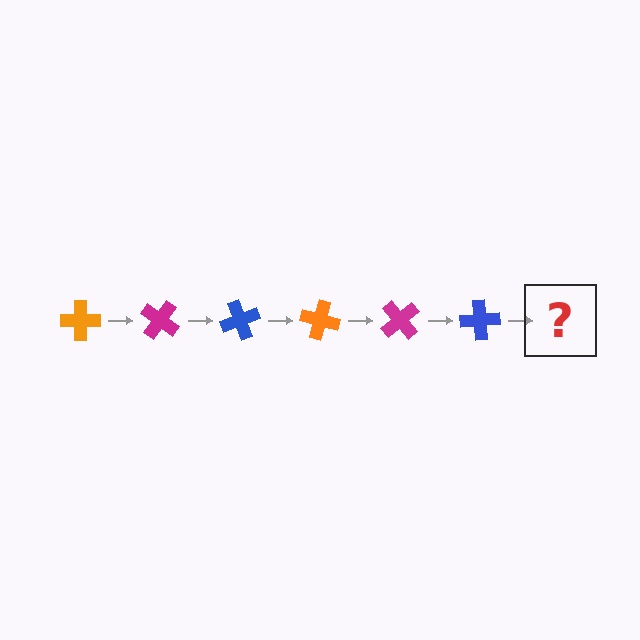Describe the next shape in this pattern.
It should be an orange cross, rotated 210 degrees from the start.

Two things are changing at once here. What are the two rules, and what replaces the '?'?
The two rules are that it rotates 35 degrees each step and the color cycles through orange, magenta, and blue. The '?' should be an orange cross, rotated 210 degrees from the start.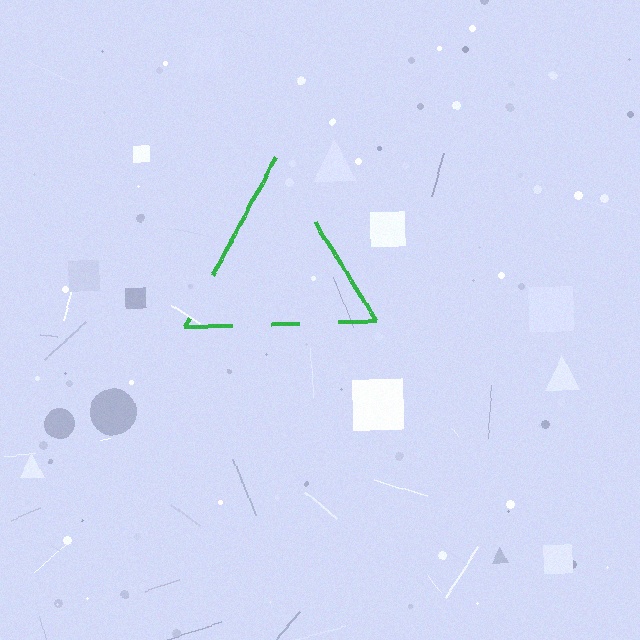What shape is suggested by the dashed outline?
The dashed outline suggests a triangle.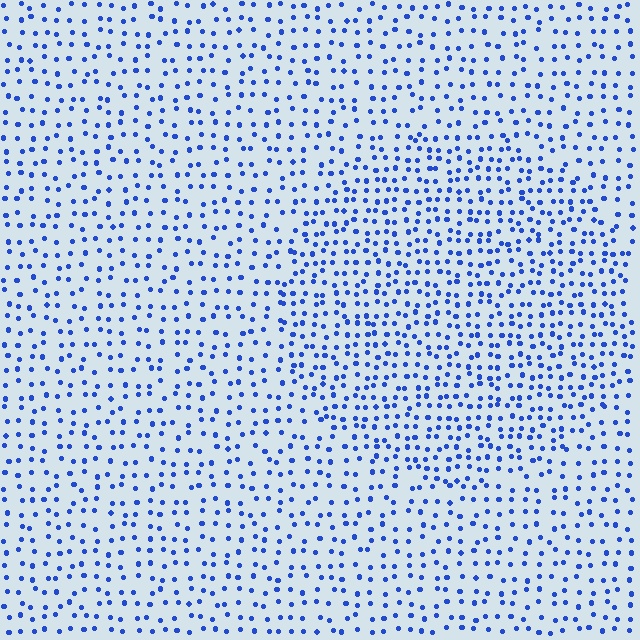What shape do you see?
I see a circle.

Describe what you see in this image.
The image contains small blue elements arranged at two different densities. A circle-shaped region is visible where the elements are more densely packed than the surrounding area.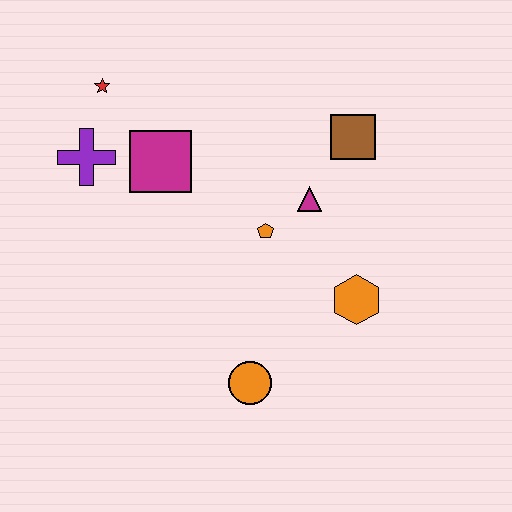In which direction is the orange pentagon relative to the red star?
The orange pentagon is to the right of the red star.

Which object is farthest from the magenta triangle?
The red star is farthest from the magenta triangle.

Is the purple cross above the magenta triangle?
Yes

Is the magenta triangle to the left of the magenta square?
No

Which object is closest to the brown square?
The magenta triangle is closest to the brown square.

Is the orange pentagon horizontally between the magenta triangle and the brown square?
No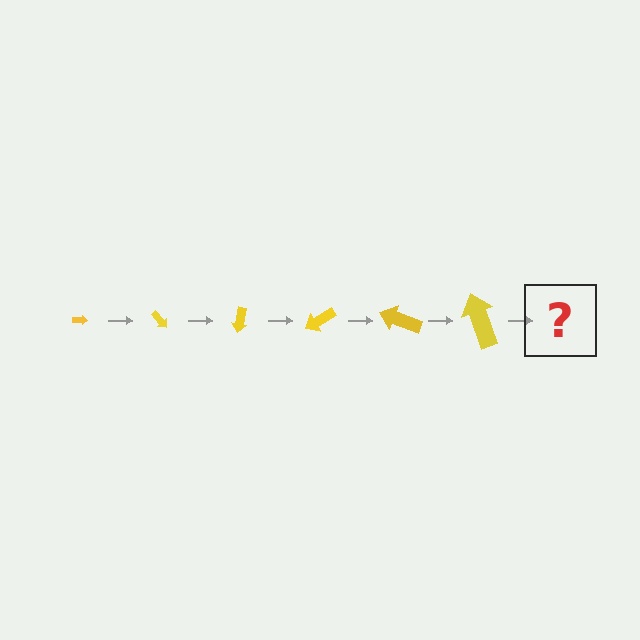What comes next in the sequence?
The next element should be an arrow, larger than the previous one and rotated 300 degrees from the start.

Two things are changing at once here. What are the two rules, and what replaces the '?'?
The two rules are that the arrow grows larger each step and it rotates 50 degrees each step. The '?' should be an arrow, larger than the previous one and rotated 300 degrees from the start.